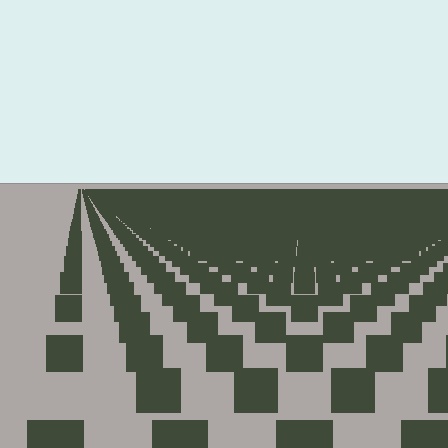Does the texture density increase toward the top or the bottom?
Density increases toward the top.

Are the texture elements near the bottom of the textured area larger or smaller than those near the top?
Larger. Near the bottom, elements are closer to the viewer and appear at a bigger on-screen size.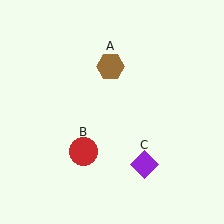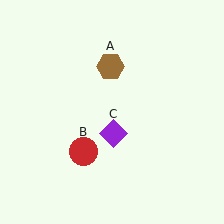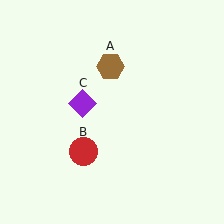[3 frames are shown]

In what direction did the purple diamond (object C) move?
The purple diamond (object C) moved up and to the left.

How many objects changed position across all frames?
1 object changed position: purple diamond (object C).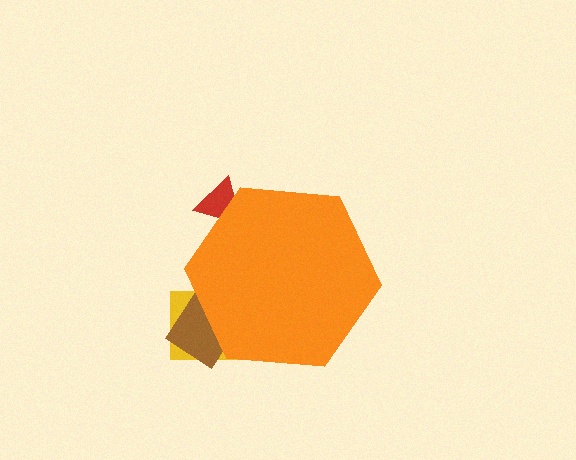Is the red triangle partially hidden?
Yes, the red triangle is partially hidden behind the orange hexagon.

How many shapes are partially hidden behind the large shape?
3 shapes are partially hidden.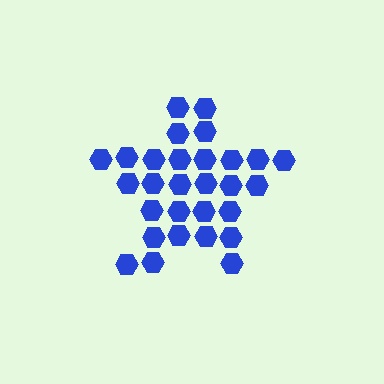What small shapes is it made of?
It is made of small hexagons.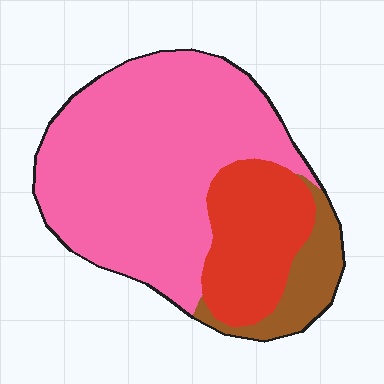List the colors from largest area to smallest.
From largest to smallest: pink, red, brown.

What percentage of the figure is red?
Red takes up less than a quarter of the figure.